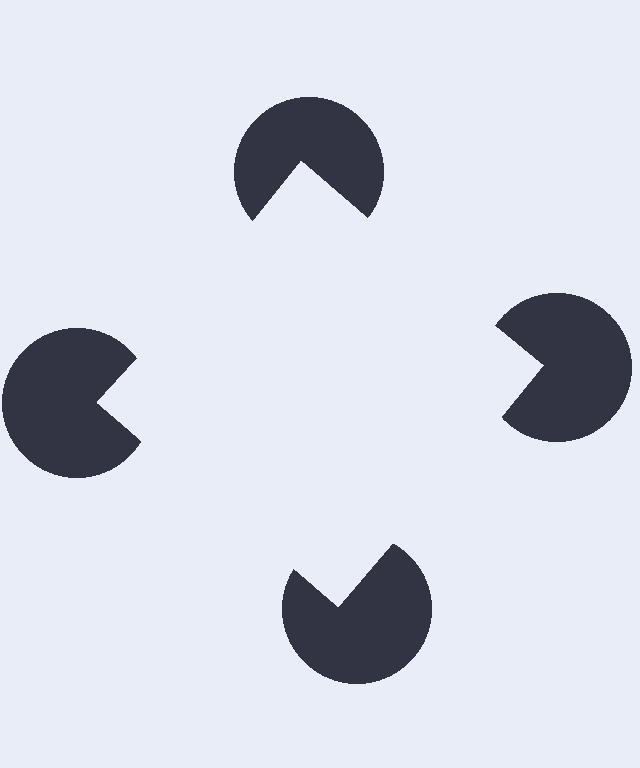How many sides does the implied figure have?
4 sides.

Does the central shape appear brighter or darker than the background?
It typically appears slightly brighter than the background, even though no actual brightness change is drawn.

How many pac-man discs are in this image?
There are 4 — one at each vertex of the illusory square.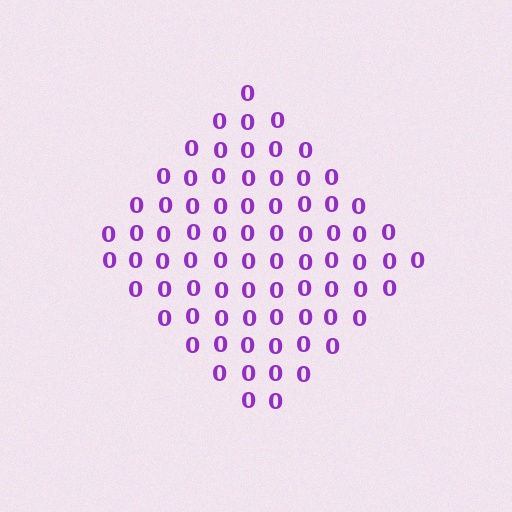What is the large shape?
The large shape is a diamond.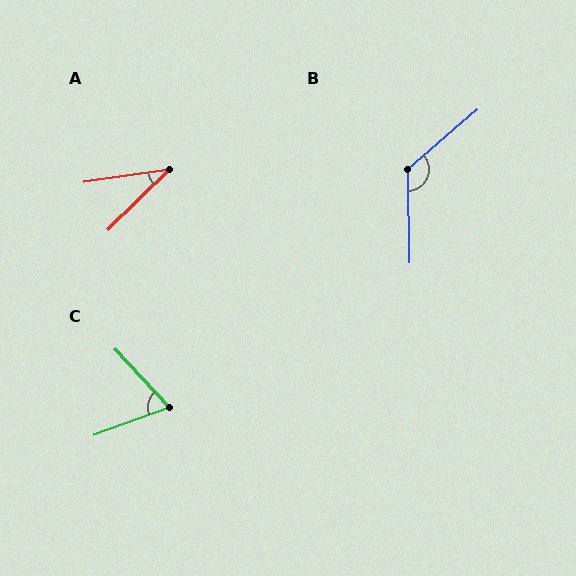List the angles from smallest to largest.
A (37°), C (67°), B (130°).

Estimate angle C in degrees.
Approximately 67 degrees.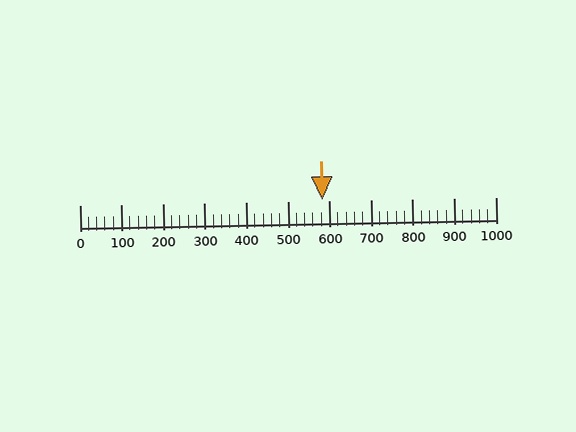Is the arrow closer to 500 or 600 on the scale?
The arrow is closer to 600.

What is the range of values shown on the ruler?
The ruler shows values from 0 to 1000.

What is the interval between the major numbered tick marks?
The major tick marks are spaced 100 units apart.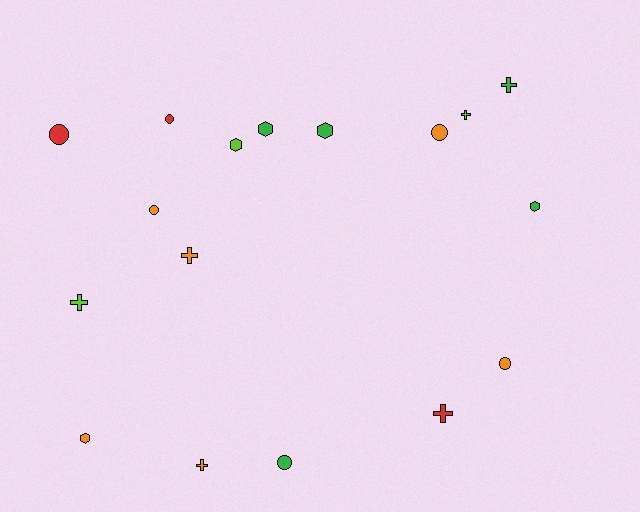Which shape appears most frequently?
Circle, with 6 objects.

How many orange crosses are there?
There are 2 orange crosses.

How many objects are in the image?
There are 17 objects.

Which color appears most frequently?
Orange, with 6 objects.